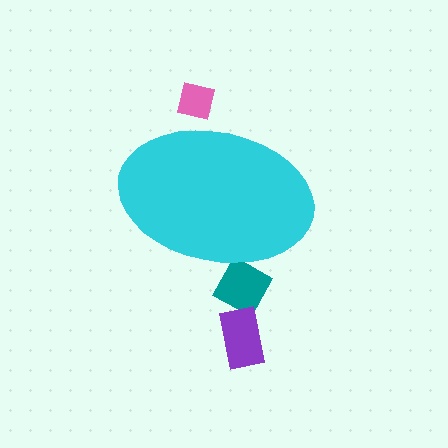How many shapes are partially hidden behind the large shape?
2 shapes are partially hidden.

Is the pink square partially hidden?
Yes, the pink square is partially hidden behind the cyan ellipse.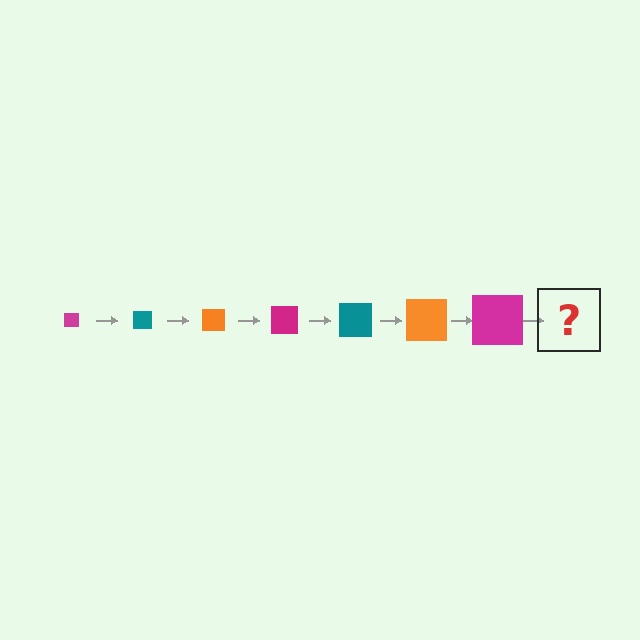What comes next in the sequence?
The next element should be a teal square, larger than the previous one.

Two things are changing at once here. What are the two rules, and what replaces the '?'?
The two rules are that the square grows larger each step and the color cycles through magenta, teal, and orange. The '?' should be a teal square, larger than the previous one.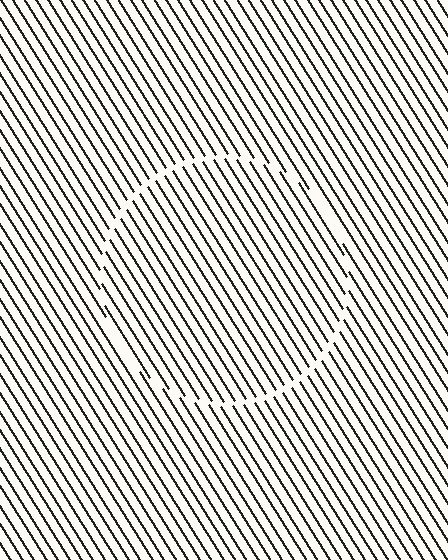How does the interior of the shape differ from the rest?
The interior of the shape contains the same grating, shifted by half a period — the contour is defined by the phase discontinuity where line-ends from the inner and outer gratings abut.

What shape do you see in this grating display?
An illusory circle. The interior of the shape contains the same grating, shifted by half a period — the contour is defined by the phase discontinuity where line-ends from the inner and outer gratings abut.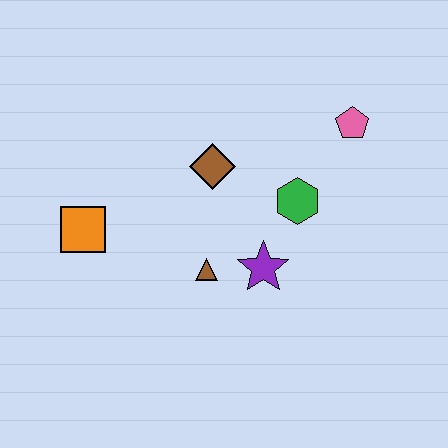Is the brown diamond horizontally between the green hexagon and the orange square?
Yes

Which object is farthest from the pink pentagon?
The orange square is farthest from the pink pentagon.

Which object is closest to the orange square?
The brown triangle is closest to the orange square.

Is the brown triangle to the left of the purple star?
Yes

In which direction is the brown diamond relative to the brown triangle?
The brown diamond is above the brown triangle.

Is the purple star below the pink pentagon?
Yes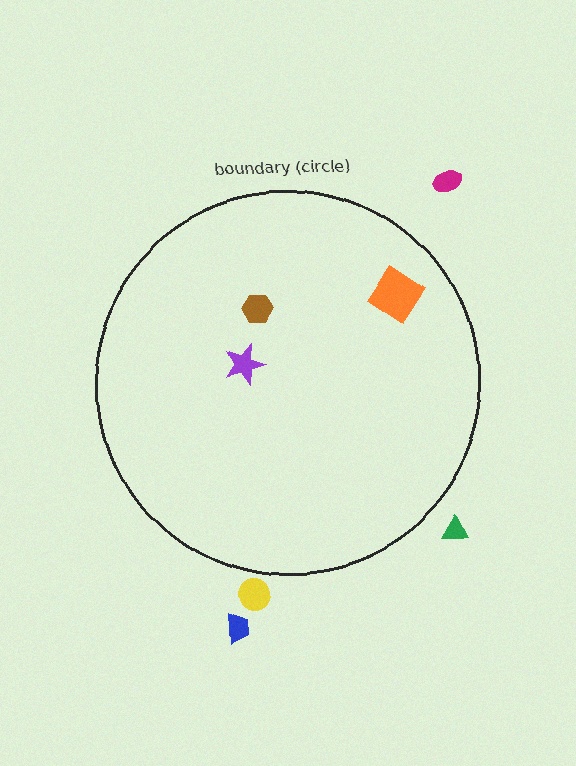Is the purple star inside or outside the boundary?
Inside.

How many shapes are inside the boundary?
3 inside, 4 outside.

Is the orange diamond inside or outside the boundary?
Inside.